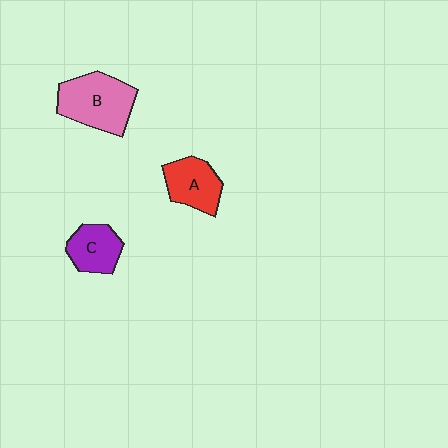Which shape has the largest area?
Shape B (pink).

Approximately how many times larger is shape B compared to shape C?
Approximately 1.6 times.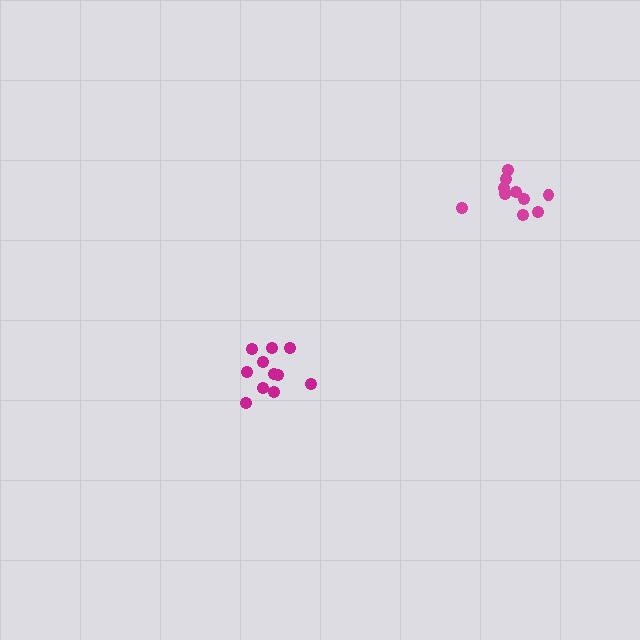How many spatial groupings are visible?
There are 2 spatial groupings.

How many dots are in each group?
Group 1: 11 dots, Group 2: 10 dots (21 total).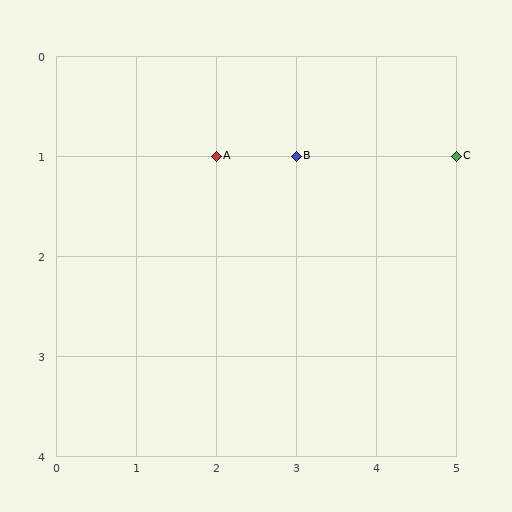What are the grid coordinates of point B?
Point B is at grid coordinates (3, 1).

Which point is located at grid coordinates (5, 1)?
Point C is at (5, 1).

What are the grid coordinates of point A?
Point A is at grid coordinates (2, 1).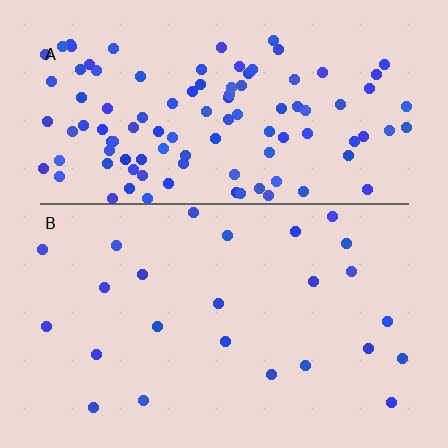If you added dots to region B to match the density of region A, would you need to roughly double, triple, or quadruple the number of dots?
Approximately quadruple.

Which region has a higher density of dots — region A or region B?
A (the top).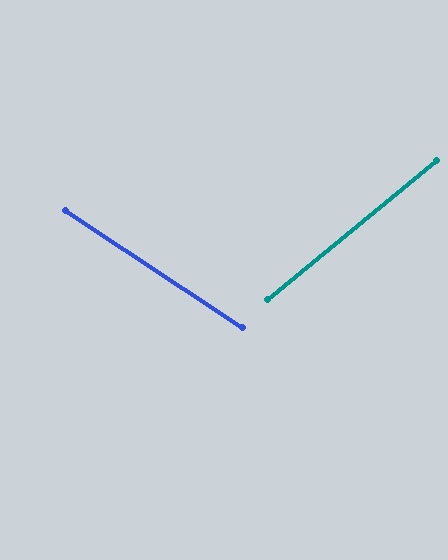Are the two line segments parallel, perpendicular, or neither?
Neither parallel nor perpendicular — they differ by about 73°.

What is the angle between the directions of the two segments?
Approximately 73 degrees.